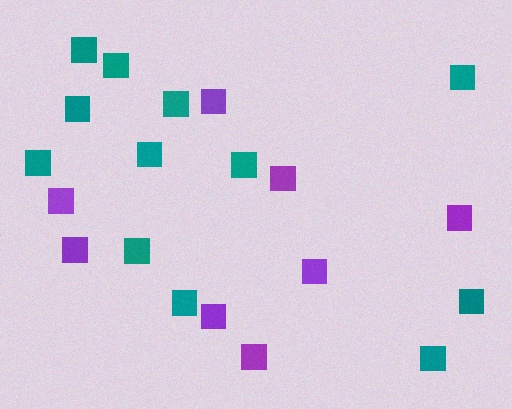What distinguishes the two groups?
There are 2 groups: one group of purple squares (8) and one group of teal squares (12).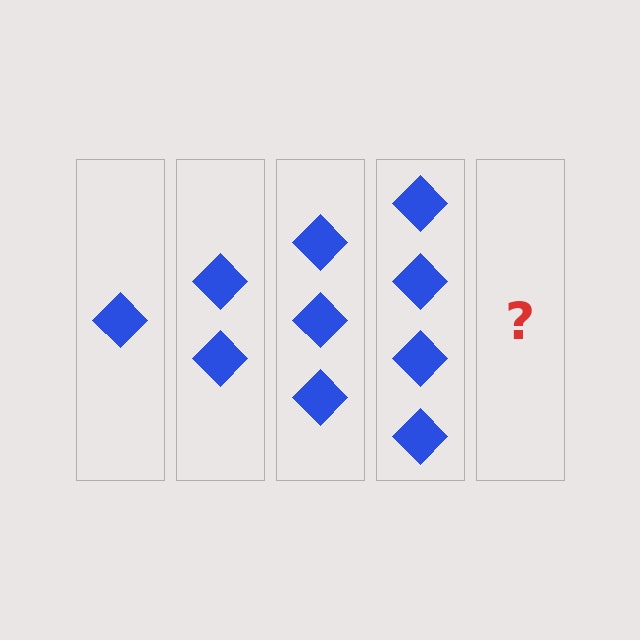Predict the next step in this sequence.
The next step is 5 diamonds.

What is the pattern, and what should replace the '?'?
The pattern is that each step adds one more diamond. The '?' should be 5 diamonds.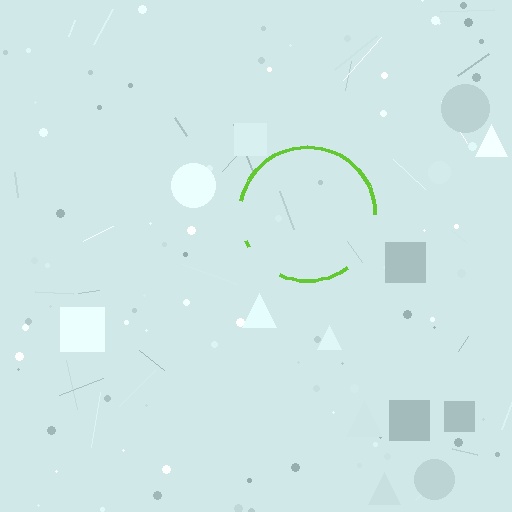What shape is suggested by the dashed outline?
The dashed outline suggests a circle.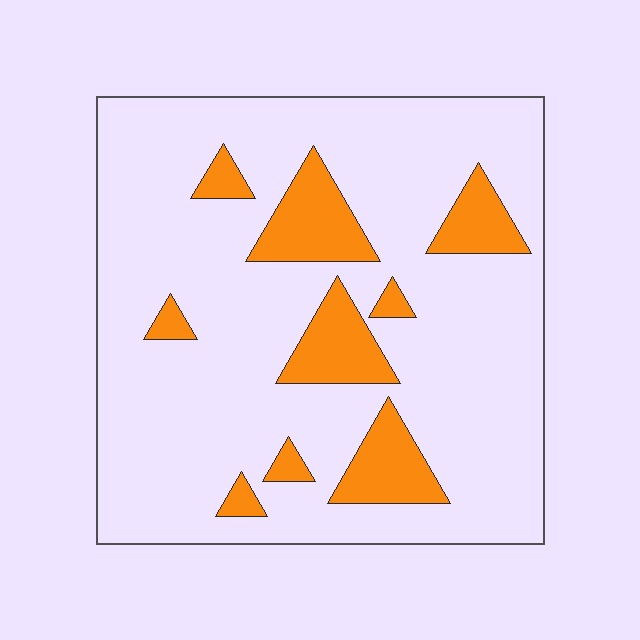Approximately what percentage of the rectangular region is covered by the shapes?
Approximately 15%.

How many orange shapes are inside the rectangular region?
9.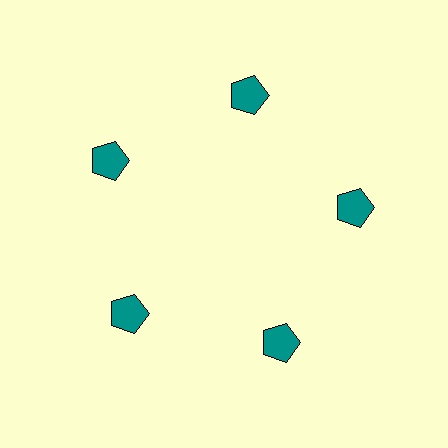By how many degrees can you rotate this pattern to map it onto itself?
The pattern maps onto itself every 72 degrees of rotation.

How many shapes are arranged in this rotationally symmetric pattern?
There are 5 shapes, arranged in 5 groups of 1.